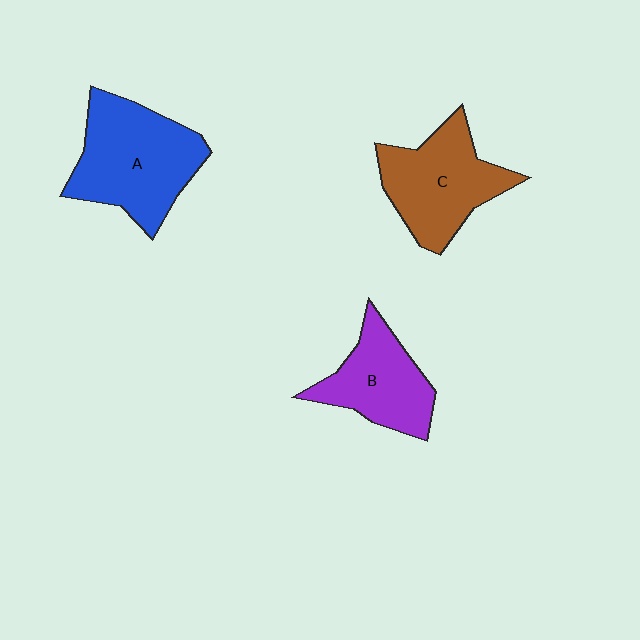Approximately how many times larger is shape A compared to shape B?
Approximately 1.4 times.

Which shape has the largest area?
Shape A (blue).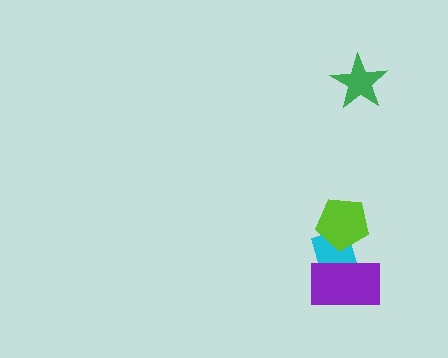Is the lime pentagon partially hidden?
No, no other shape covers it.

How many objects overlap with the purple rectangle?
1 object overlaps with the purple rectangle.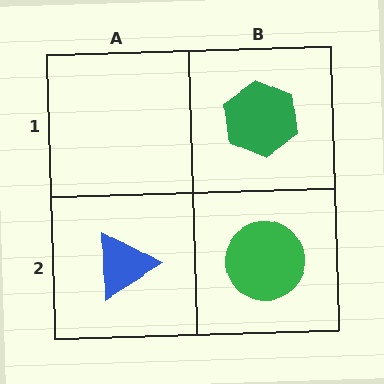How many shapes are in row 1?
1 shape.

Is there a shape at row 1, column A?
No, that cell is empty.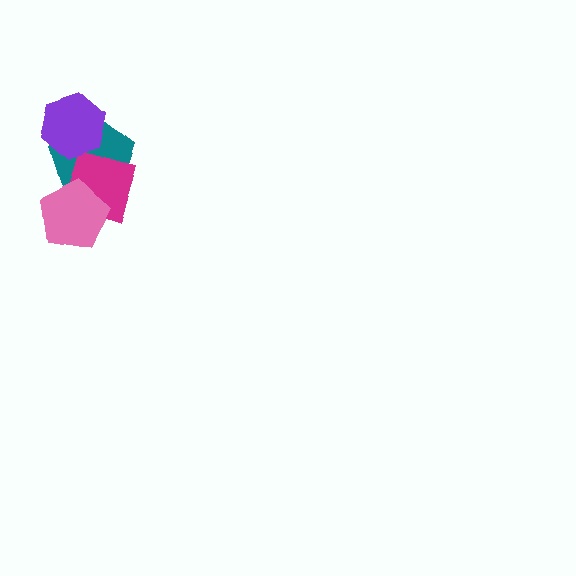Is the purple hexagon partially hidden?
No, no other shape covers it.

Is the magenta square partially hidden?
Yes, it is partially covered by another shape.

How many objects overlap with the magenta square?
2 objects overlap with the magenta square.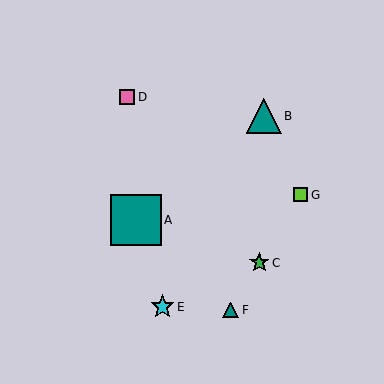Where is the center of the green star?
The center of the green star is at (259, 263).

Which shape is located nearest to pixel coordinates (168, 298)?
The cyan star (labeled E) at (162, 307) is nearest to that location.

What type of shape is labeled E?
Shape E is a cyan star.